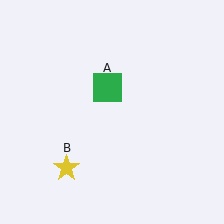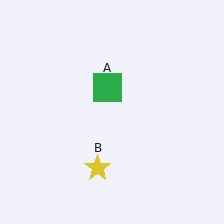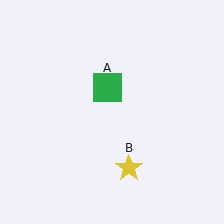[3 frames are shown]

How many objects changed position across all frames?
1 object changed position: yellow star (object B).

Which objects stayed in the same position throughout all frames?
Green square (object A) remained stationary.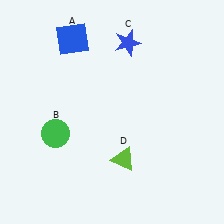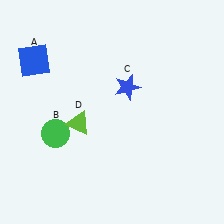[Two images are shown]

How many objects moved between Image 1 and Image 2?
3 objects moved between the two images.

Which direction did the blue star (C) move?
The blue star (C) moved down.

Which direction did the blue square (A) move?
The blue square (A) moved left.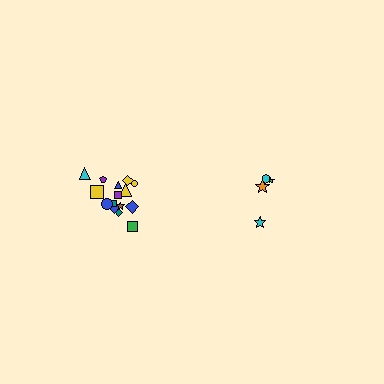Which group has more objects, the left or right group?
The left group.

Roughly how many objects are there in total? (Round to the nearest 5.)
Roughly 20 objects in total.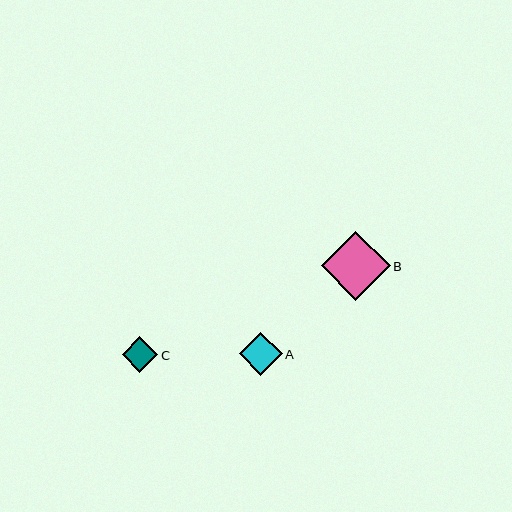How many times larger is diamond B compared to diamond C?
Diamond B is approximately 1.9 times the size of diamond C.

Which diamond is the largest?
Diamond B is the largest with a size of approximately 68 pixels.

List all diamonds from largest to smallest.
From largest to smallest: B, A, C.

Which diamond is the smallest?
Diamond C is the smallest with a size of approximately 35 pixels.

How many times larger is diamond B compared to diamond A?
Diamond B is approximately 1.6 times the size of diamond A.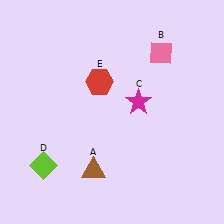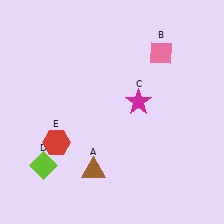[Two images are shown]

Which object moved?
The red hexagon (E) moved down.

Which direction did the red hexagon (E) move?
The red hexagon (E) moved down.